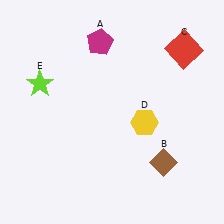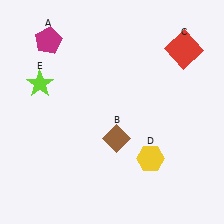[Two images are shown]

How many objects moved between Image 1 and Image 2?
3 objects moved between the two images.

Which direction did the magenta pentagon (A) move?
The magenta pentagon (A) moved left.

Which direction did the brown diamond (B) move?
The brown diamond (B) moved left.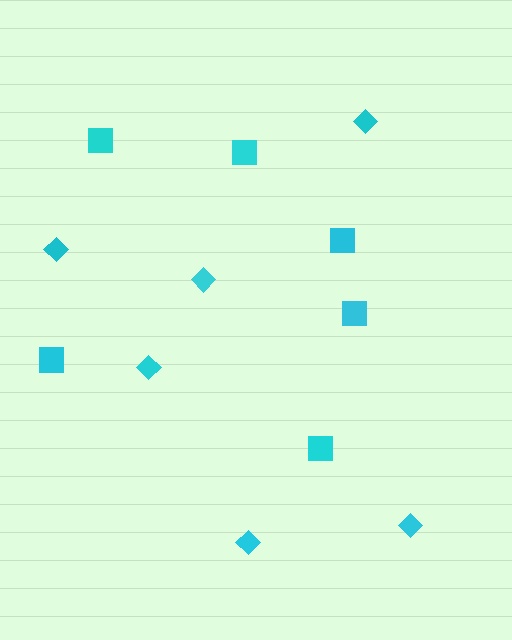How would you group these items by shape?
There are 2 groups: one group of squares (6) and one group of diamonds (6).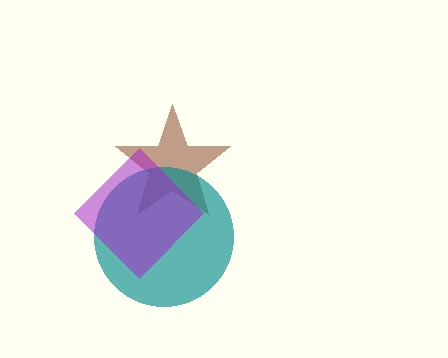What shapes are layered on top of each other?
The layered shapes are: a brown star, a teal circle, a purple diamond.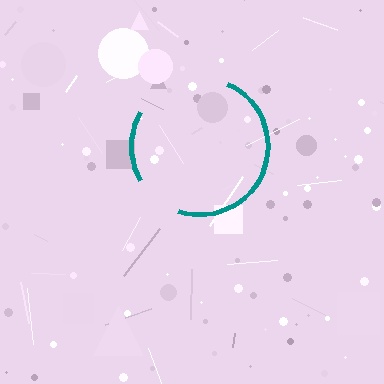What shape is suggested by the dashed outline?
The dashed outline suggests a circle.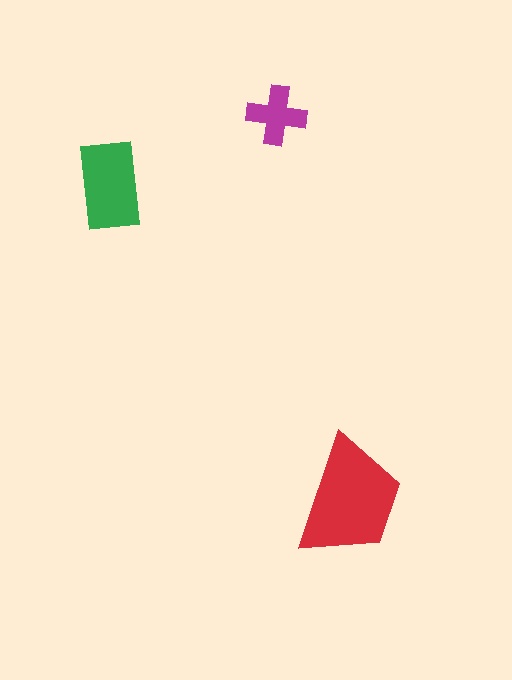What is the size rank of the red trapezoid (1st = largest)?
1st.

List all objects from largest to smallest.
The red trapezoid, the green rectangle, the magenta cross.